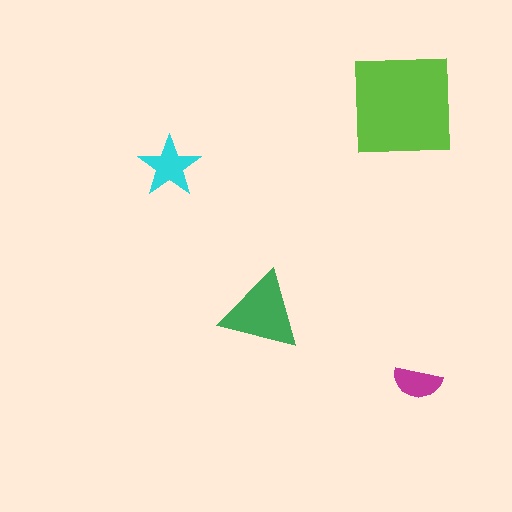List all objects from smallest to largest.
The magenta semicircle, the cyan star, the green triangle, the lime square.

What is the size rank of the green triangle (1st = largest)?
2nd.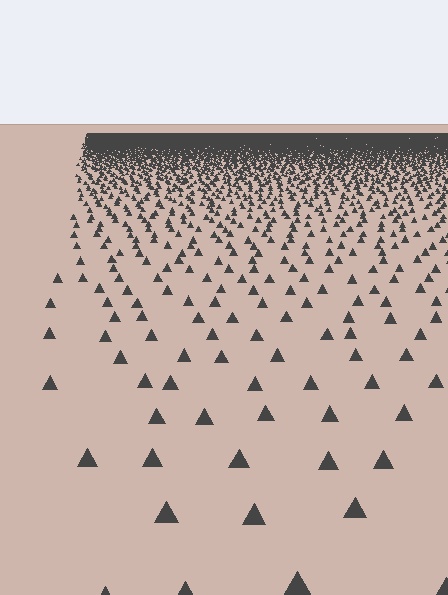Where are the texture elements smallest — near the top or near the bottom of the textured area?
Near the top.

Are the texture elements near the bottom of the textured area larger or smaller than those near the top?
Larger. Near the bottom, elements are closer to the viewer and appear at a bigger on-screen size.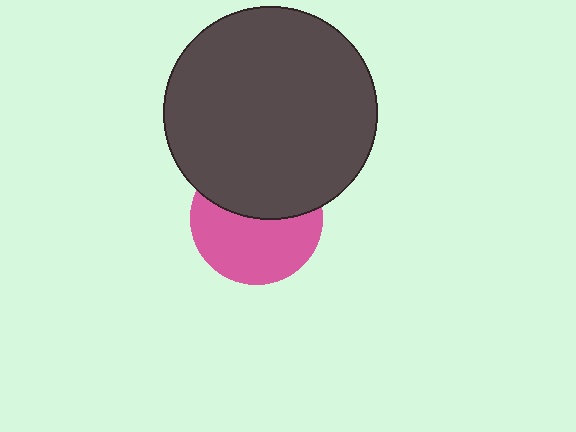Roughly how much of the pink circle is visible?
About half of it is visible (roughly 56%).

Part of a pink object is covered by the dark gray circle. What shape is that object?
It is a circle.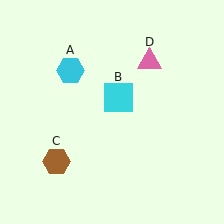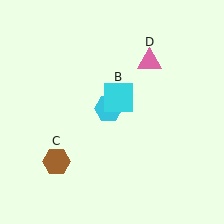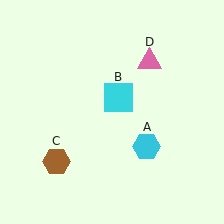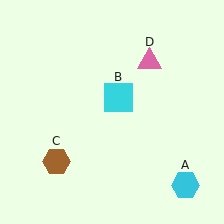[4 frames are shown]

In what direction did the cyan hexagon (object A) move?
The cyan hexagon (object A) moved down and to the right.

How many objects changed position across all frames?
1 object changed position: cyan hexagon (object A).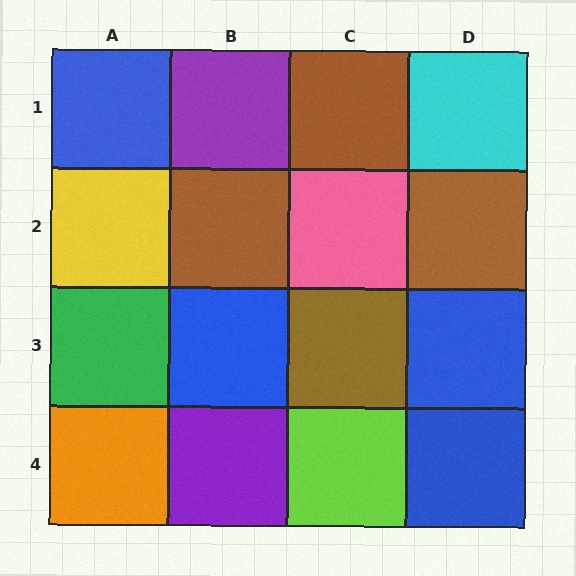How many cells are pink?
1 cell is pink.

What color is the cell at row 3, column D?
Blue.